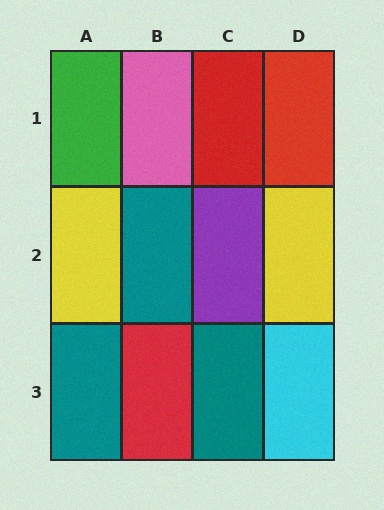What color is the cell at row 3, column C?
Teal.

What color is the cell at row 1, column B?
Pink.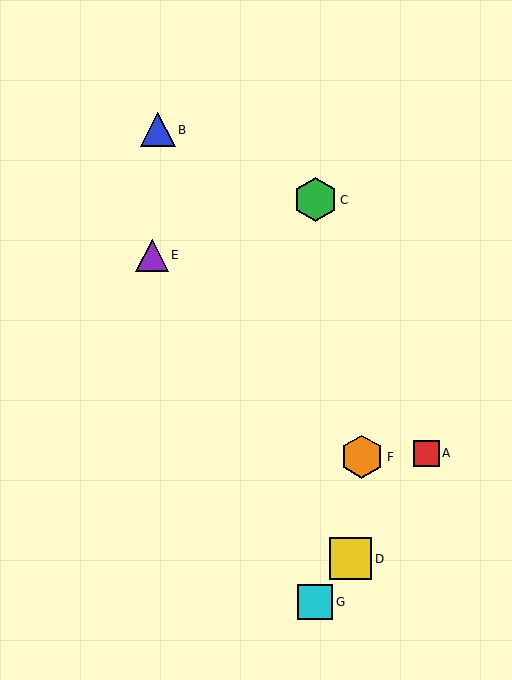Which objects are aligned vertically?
Objects C, G are aligned vertically.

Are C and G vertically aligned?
Yes, both are at x≈315.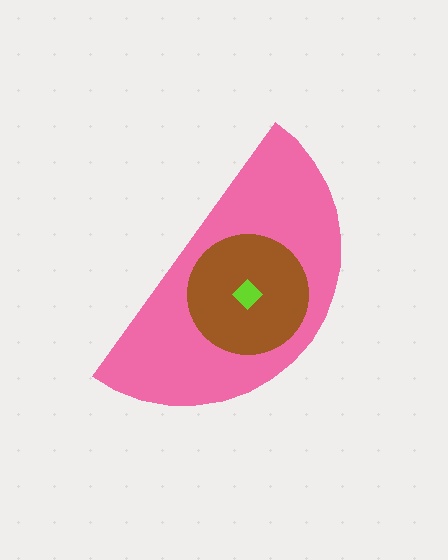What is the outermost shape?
The pink semicircle.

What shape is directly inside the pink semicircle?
The brown circle.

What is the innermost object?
The lime diamond.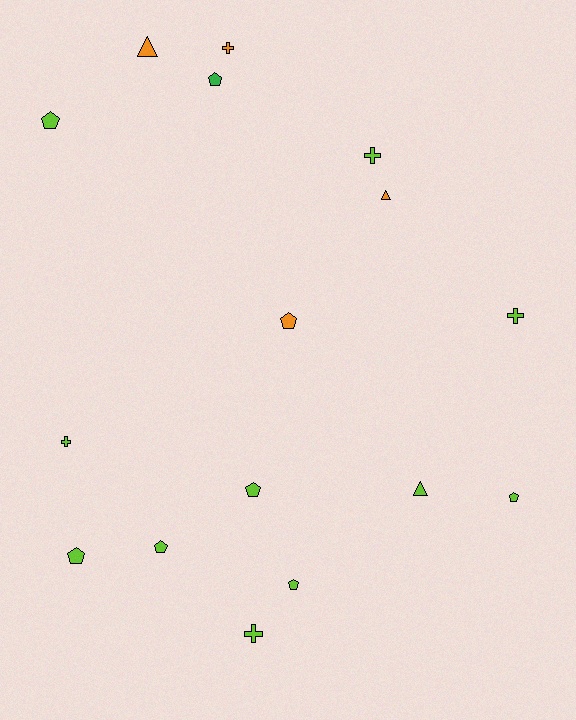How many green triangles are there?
There are no green triangles.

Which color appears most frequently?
Lime, with 11 objects.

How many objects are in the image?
There are 16 objects.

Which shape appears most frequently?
Pentagon, with 8 objects.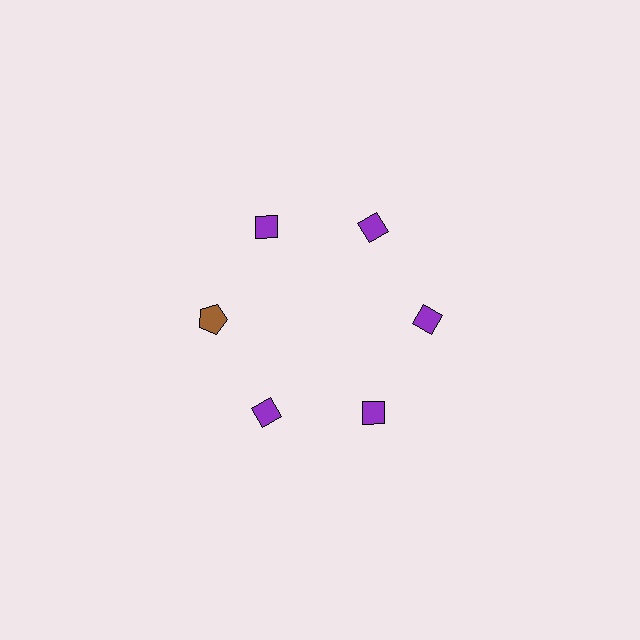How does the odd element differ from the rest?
It differs in both color (brown instead of purple) and shape (pentagon instead of diamond).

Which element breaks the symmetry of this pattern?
The brown pentagon at roughly the 9 o'clock position breaks the symmetry. All other shapes are purple diamonds.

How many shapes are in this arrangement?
There are 6 shapes arranged in a ring pattern.